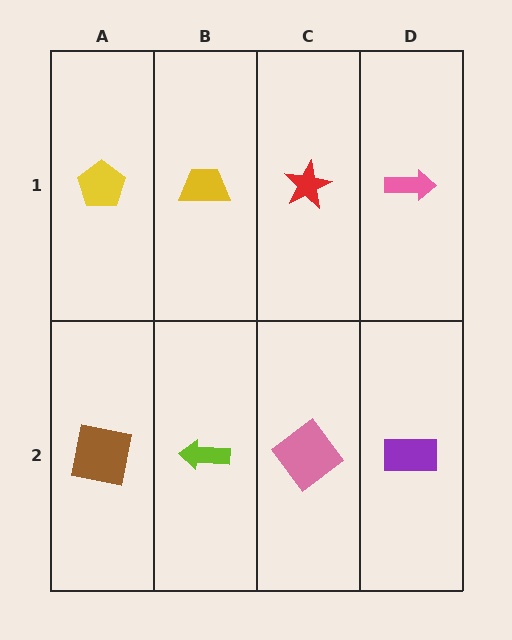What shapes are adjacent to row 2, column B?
A yellow trapezoid (row 1, column B), a brown square (row 2, column A), a pink diamond (row 2, column C).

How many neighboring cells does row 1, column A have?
2.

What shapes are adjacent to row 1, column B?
A lime arrow (row 2, column B), a yellow pentagon (row 1, column A), a red star (row 1, column C).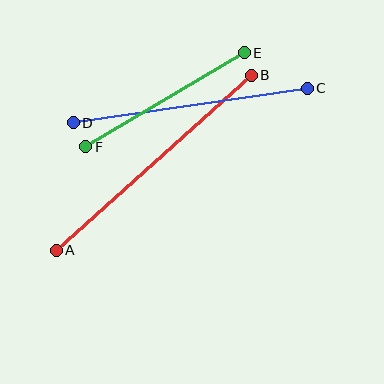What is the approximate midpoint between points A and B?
The midpoint is at approximately (154, 163) pixels.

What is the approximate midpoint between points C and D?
The midpoint is at approximately (190, 106) pixels.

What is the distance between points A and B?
The distance is approximately 262 pixels.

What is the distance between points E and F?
The distance is approximately 184 pixels.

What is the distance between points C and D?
The distance is approximately 237 pixels.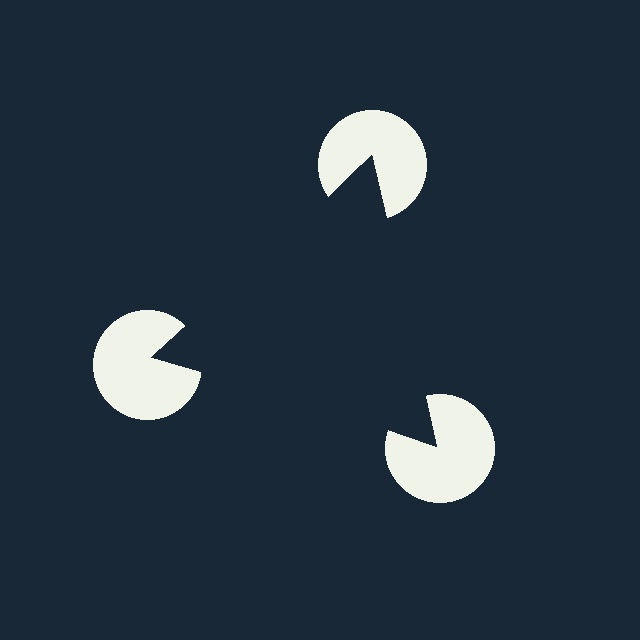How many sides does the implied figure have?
3 sides.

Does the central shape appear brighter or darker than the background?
It typically appears slightly darker than the background, even though no actual brightness change is drawn.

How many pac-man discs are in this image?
There are 3 — one at each vertex of the illusory triangle.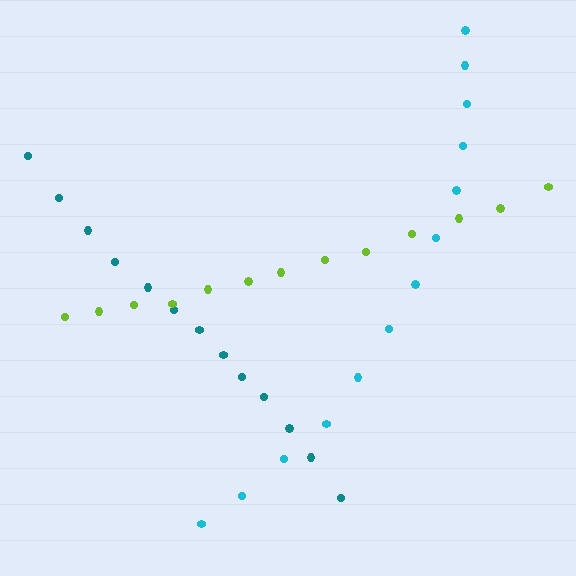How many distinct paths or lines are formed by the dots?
There are 3 distinct paths.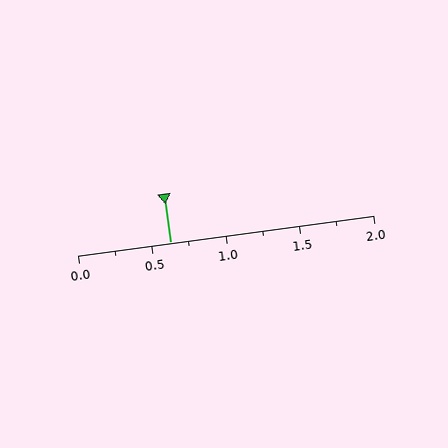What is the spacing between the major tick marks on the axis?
The major ticks are spaced 0.5 apart.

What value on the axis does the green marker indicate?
The marker indicates approximately 0.62.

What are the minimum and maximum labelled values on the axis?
The axis runs from 0.0 to 2.0.